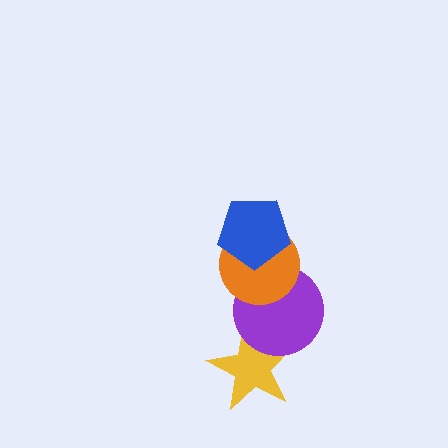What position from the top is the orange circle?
The orange circle is 2nd from the top.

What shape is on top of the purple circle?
The orange circle is on top of the purple circle.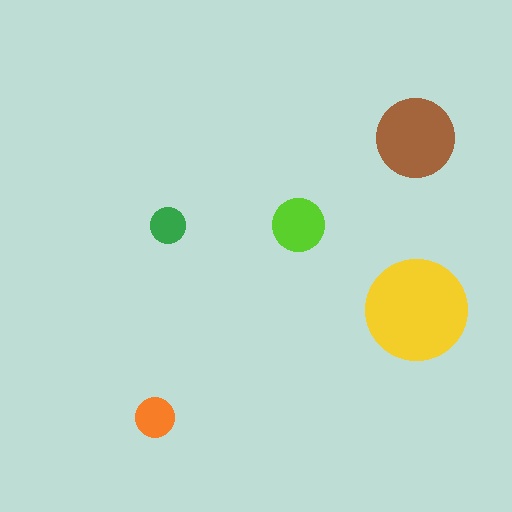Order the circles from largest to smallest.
the yellow one, the brown one, the lime one, the orange one, the green one.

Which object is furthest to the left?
The orange circle is leftmost.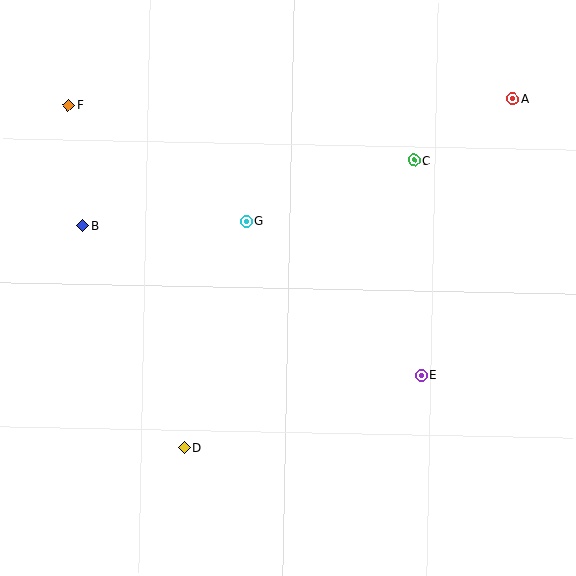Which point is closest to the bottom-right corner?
Point E is closest to the bottom-right corner.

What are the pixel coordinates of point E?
Point E is at (421, 375).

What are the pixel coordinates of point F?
Point F is at (68, 105).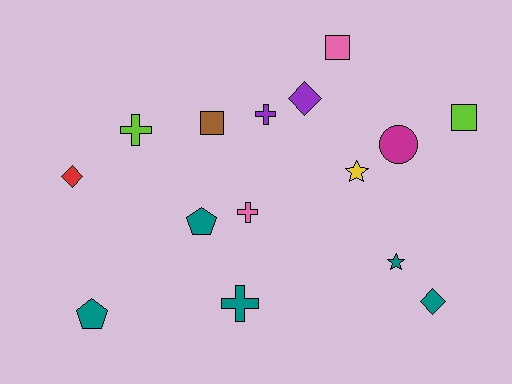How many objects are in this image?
There are 15 objects.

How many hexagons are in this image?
There are no hexagons.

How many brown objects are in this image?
There is 1 brown object.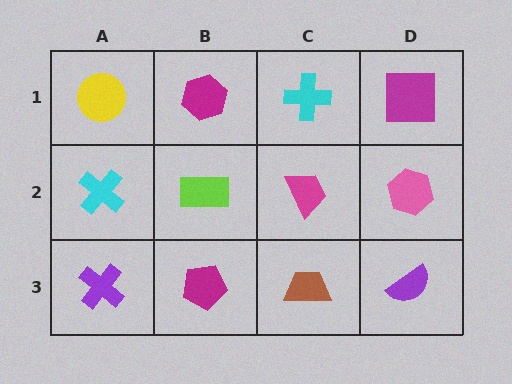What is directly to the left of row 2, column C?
A lime rectangle.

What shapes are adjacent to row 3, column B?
A lime rectangle (row 2, column B), a purple cross (row 3, column A), a brown trapezoid (row 3, column C).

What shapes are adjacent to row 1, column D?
A pink hexagon (row 2, column D), a cyan cross (row 1, column C).